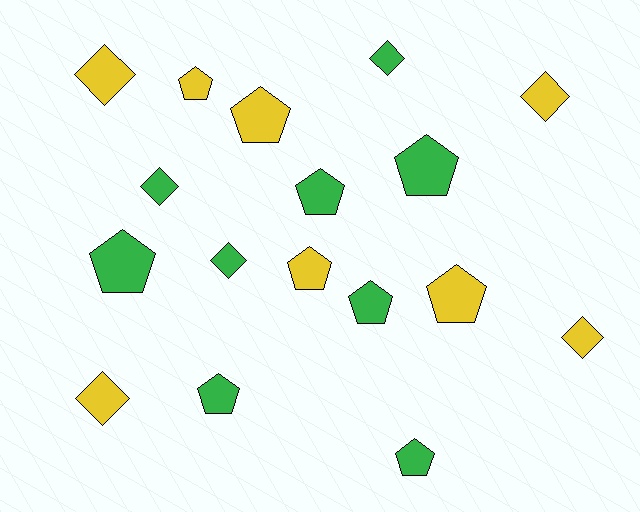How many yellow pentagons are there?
There are 4 yellow pentagons.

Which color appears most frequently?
Green, with 9 objects.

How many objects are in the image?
There are 17 objects.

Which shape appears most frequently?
Pentagon, with 10 objects.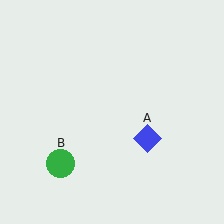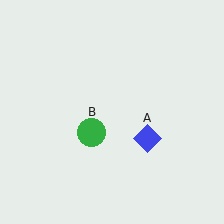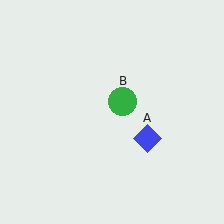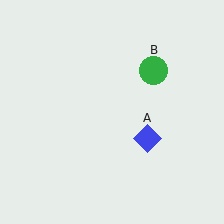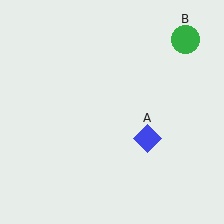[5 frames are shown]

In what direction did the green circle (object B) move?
The green circle (object B) moved up and to the right.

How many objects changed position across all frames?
1 object changed position: green circle (object B).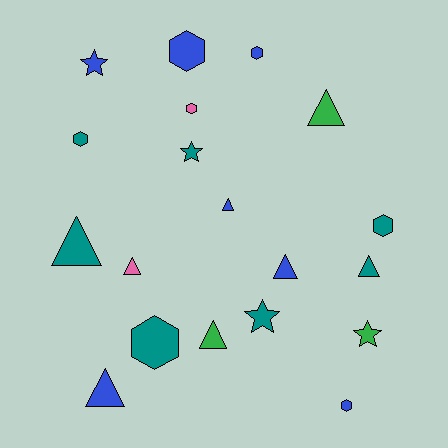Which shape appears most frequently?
Triangle, with 8 objects.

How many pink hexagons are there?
There is 1 pink hexagon.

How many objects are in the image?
There are 19 objects.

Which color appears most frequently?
Blue, with 7 objects.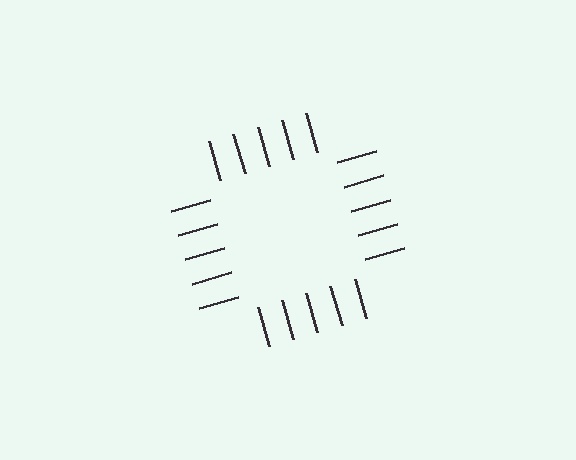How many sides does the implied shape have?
4 sides — the line-ends trace a square.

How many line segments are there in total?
20 — 5 along each of the 4 edges.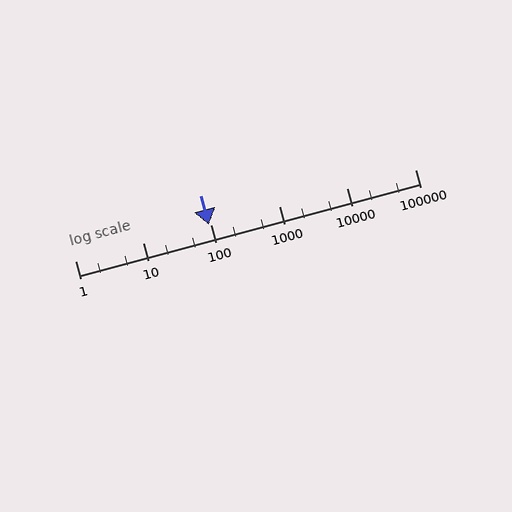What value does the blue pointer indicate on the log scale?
The pointer indicates approximately 92.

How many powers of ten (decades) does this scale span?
The scale spans 5 decades, from 1 to 100000.